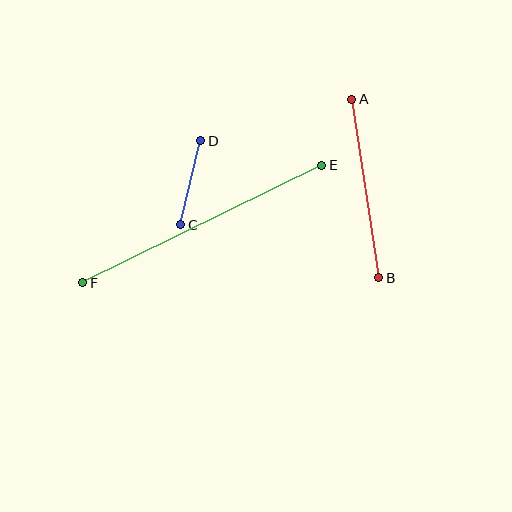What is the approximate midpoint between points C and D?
The midpoint is at approximately (191, 183) pixels.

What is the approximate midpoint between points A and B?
The midpoint is at approximately (365, 188) pixels.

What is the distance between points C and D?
The distance is approximately 87 pixels.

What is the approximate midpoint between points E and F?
The midpoint is at approximately (202, 224) pixels.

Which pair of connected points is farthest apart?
Points E and F are farthest apart.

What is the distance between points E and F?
The distance is approximately 266 pixels.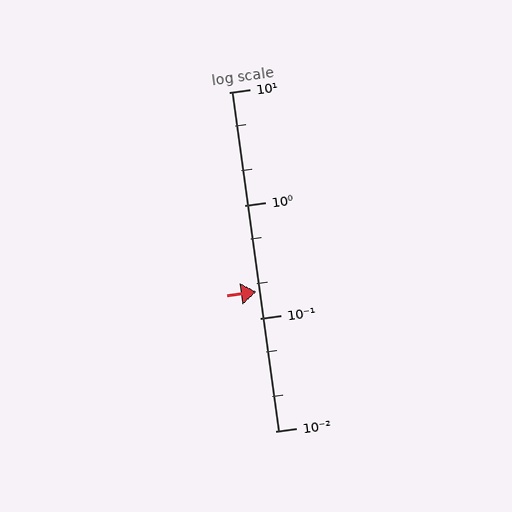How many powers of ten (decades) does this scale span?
The scale spans 3 decades, from 0.01 to 10.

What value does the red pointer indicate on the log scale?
The pointer indicates approximately 0.17.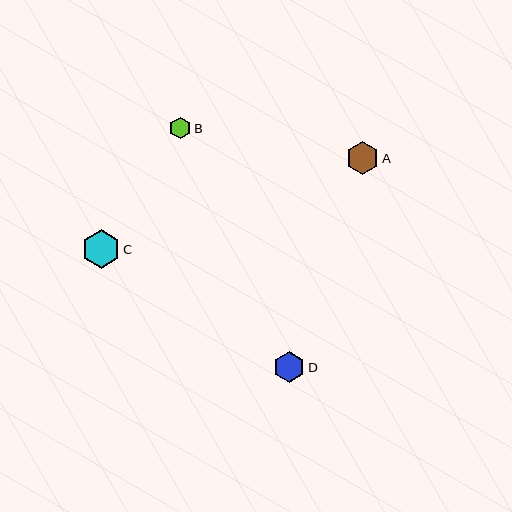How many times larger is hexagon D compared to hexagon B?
Hexagon D is approximately 1.4 times the size of hexagon B.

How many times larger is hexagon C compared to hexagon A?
Hexagon C is approximately 1.2 times the size of hexagon A.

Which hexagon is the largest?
Hexagon C is the largest with a size of approximately 39 pixels.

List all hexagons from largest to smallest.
From largest to smallest: C, A, D, B.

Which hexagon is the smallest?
Hexagon B is the smallest with a size of approximately 22 pixels.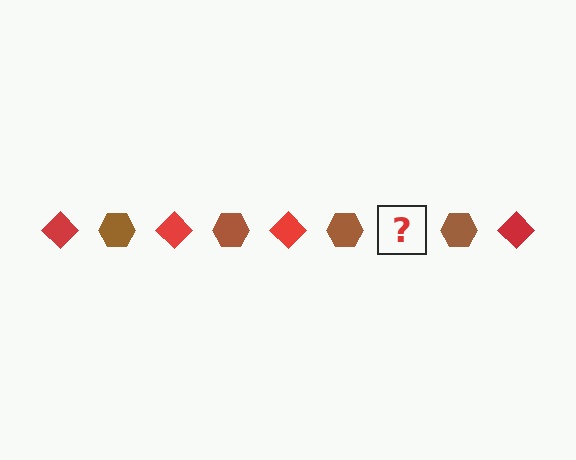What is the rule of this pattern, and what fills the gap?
The rule is that the pattern alternates between red diamond and brown hexagon. The gap should be filled with a red diamond.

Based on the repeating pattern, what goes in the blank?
The blank should be a red diamond.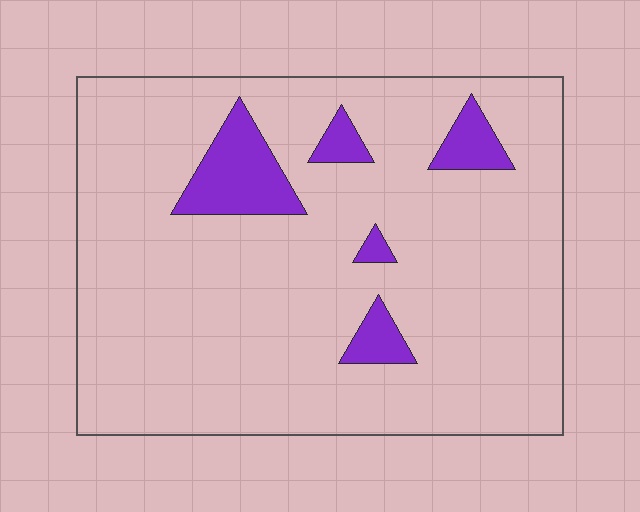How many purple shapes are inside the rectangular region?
5.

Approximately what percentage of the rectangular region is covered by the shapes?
Approximately 10%.